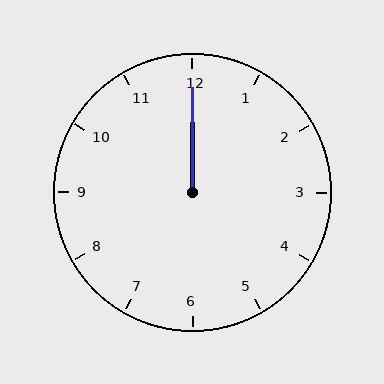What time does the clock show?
12:00.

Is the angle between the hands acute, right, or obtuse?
It is acute.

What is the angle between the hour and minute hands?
Approximately 0 degrees.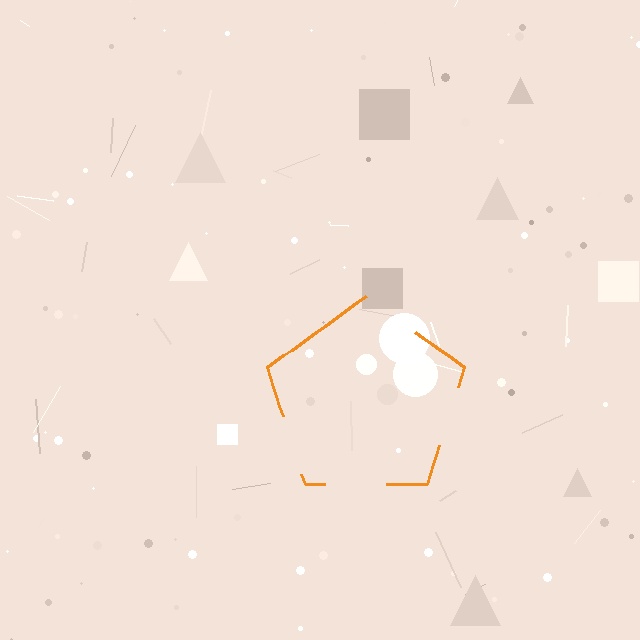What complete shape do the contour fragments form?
The contour fragments form a pentagon.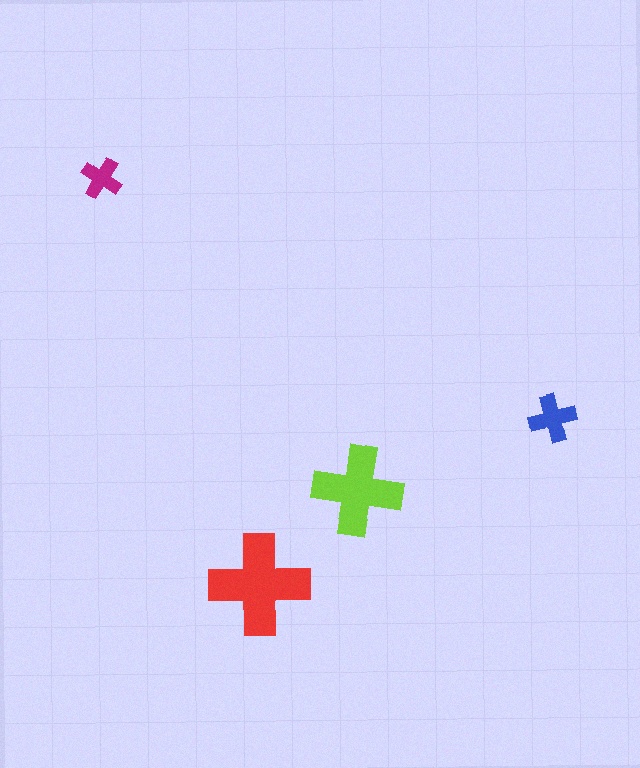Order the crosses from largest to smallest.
the red one, the lime one, the blue one, the magenta one.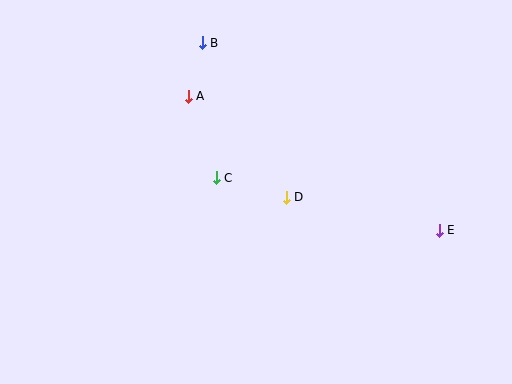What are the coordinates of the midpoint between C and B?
The midpoint between C and B is at (209, 110).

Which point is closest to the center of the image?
Point D at (286, 197) is closest to the center.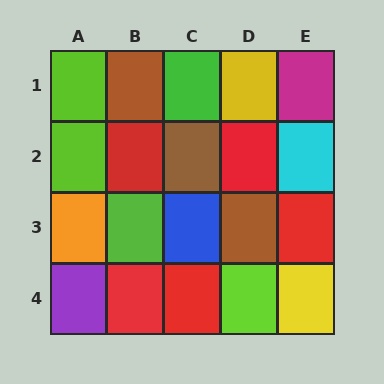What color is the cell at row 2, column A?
Lime.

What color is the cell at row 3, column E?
Red.